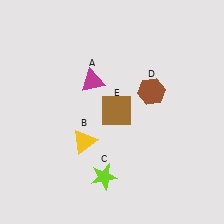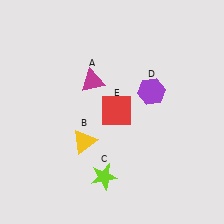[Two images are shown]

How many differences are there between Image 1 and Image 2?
There are 2 differences between the two images.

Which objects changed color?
D changed from brown to purple. E changed from brown to red.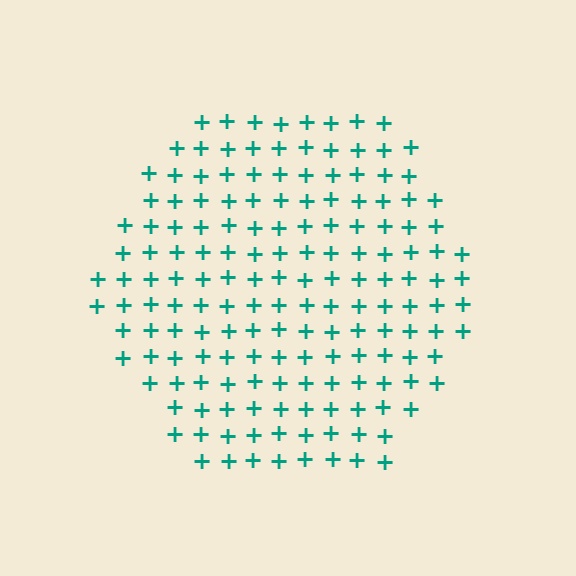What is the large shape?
The large shape is a hexagon.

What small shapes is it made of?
It is made of small plus signs.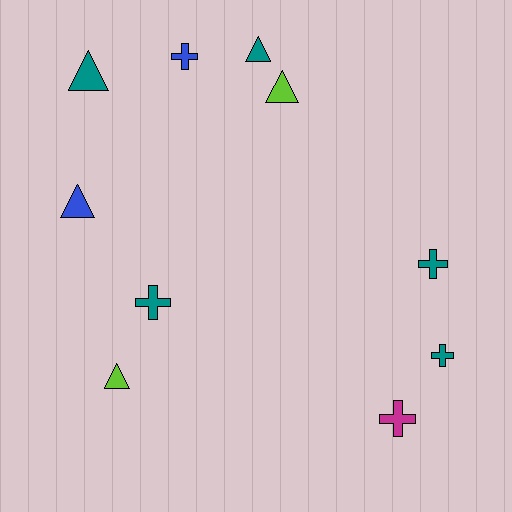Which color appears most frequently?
Teal, with 5 objects.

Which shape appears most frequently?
Cross, with 5 objects.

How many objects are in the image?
There are 10 objects.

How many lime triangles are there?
There are 2 lime triangles.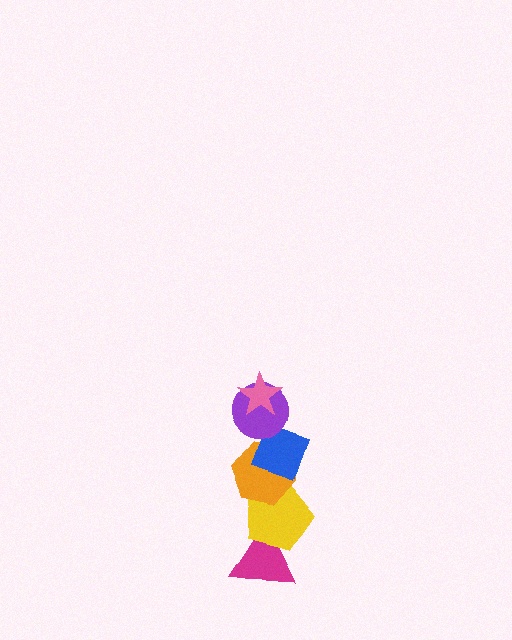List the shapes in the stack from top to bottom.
From top to bottom: the pink star, the purple circle, the blue diamond, the orange hexagon, the yellow pentagon, the magenta triangle.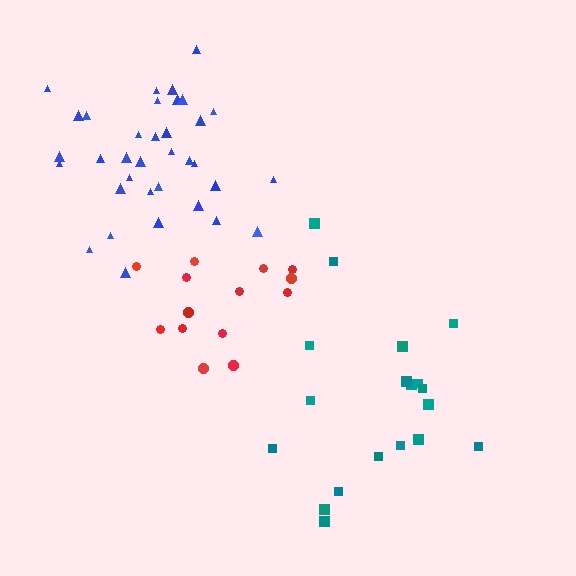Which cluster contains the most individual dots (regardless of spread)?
Blue (35).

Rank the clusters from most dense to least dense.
blue, red, teal.